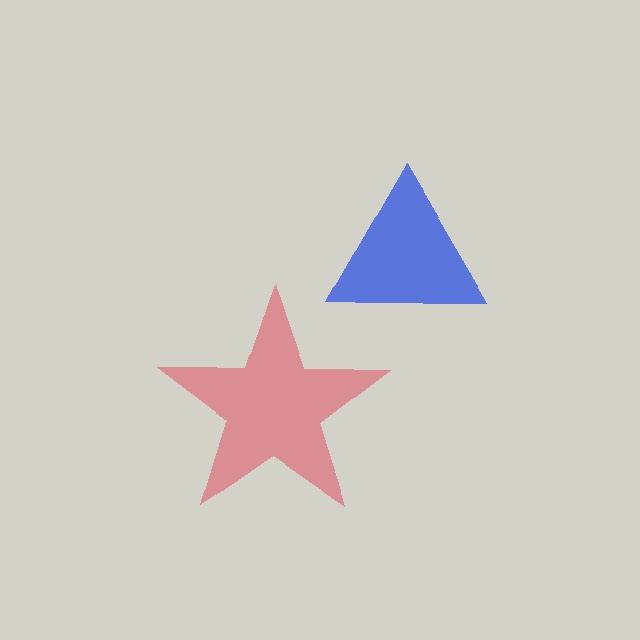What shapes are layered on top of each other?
The layered shapes are: a red star, a blue triangle.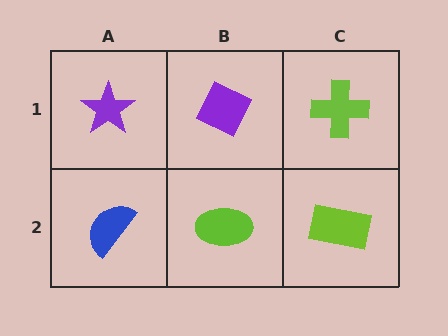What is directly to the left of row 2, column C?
A lime ellipse.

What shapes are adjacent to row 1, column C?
A lime rectangle (row 2, column C), a purple diamond (row 1, column B).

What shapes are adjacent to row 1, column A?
A blue semicircle (row 2, column A), a purple diamond (row 1, column B).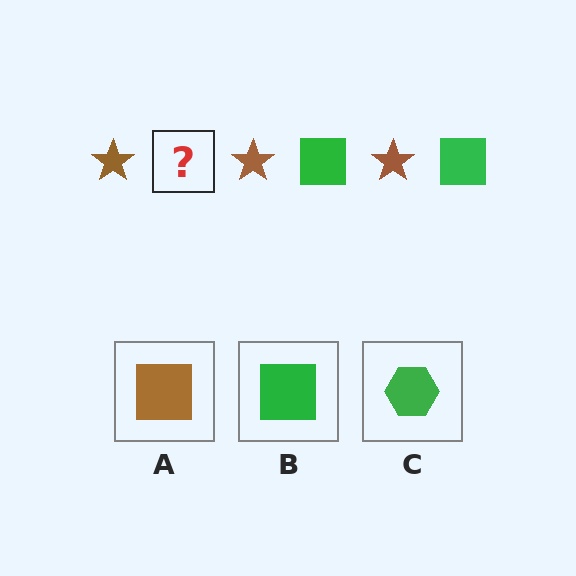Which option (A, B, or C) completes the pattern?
B.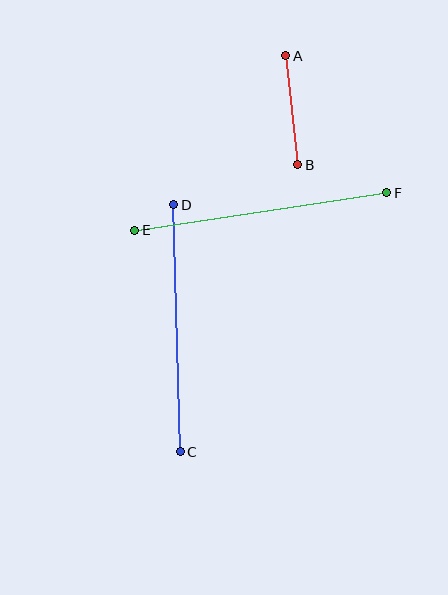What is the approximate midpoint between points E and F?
The midpoint is at approximately (261, 212) pixels.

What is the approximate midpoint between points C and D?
The midpoint is at approximately (177, 328) pixels.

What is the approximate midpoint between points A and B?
The midpoint is at approximately (292, 110) pixels.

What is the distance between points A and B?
The distance is approximately 110 pixels.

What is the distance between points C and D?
The distance is approximately 247 pixels.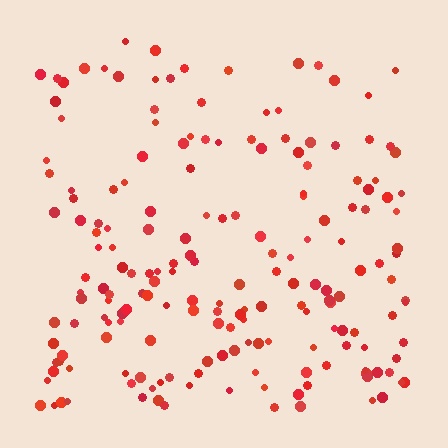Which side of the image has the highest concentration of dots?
The bottom.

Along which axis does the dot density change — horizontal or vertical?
Vertical.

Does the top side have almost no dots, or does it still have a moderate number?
Still a moderate number, just noticeably fewer than the bottom.